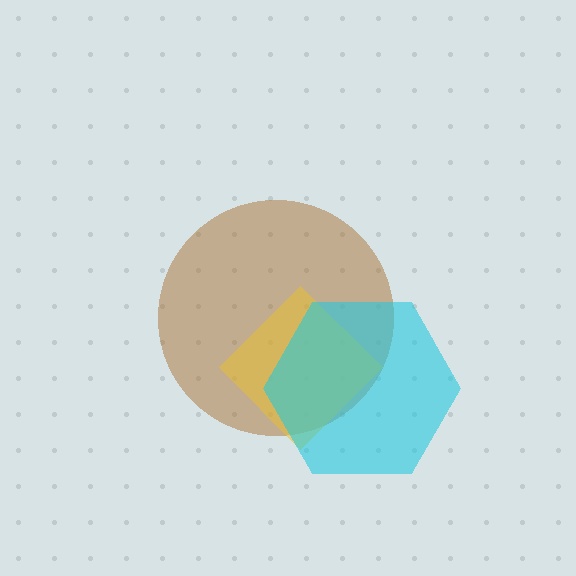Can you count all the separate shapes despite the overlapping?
Yes, there are 3 separate shapes.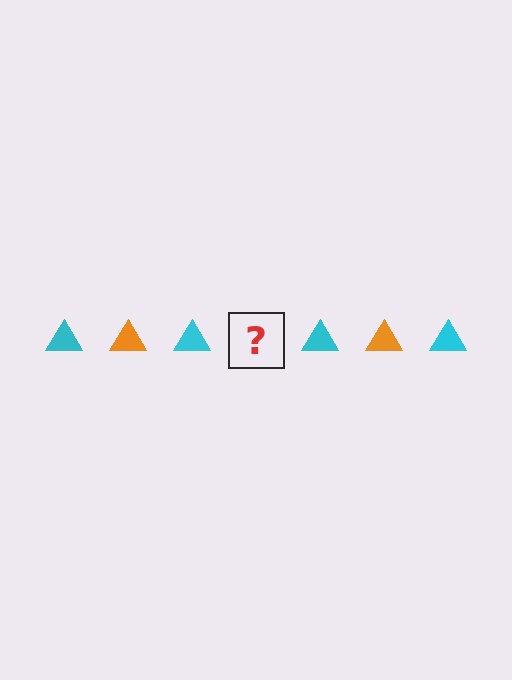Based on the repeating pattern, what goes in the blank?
The blank should be an orange triangle.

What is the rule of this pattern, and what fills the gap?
The rule is that the pattern cycles through cyan, orange triangles. The gap should be filled with an orange triangle.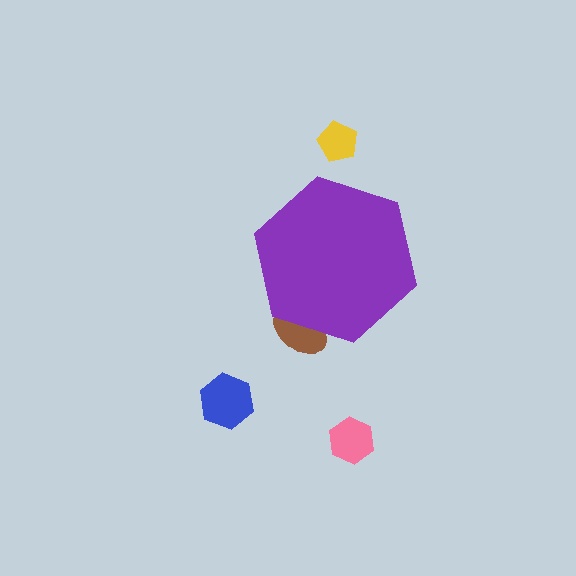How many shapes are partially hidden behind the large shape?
1 shape is partially hidden.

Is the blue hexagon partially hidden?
No, the blue hexagon is fully visible.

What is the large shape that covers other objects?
A purple hexagon.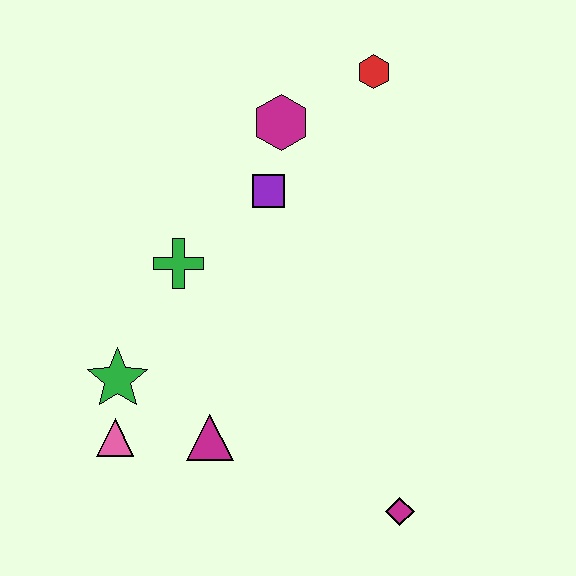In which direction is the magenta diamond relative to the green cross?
The magenta diamond is below the green cross.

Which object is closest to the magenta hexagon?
The purple square is closest to the magenta hexagon.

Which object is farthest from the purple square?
The magenta diamond is farthest from the purple square.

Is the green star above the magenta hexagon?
No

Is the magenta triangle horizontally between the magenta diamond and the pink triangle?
Yes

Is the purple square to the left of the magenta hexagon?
Yes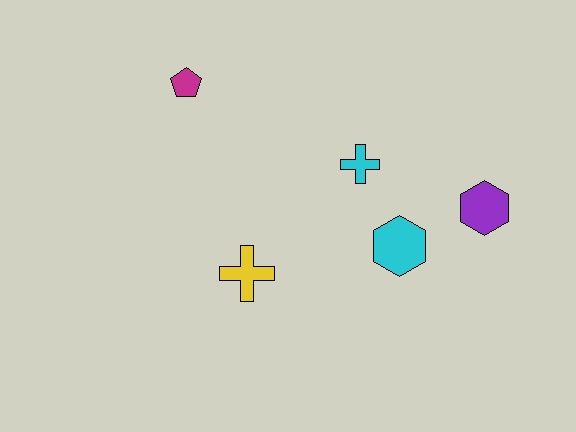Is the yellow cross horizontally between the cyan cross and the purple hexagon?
No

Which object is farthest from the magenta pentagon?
The purple hexagon is farthest from the magenta pentagon.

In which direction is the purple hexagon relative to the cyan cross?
The purple hexagon is to the right of the cyan cross.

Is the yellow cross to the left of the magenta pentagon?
No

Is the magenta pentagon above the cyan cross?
Yes